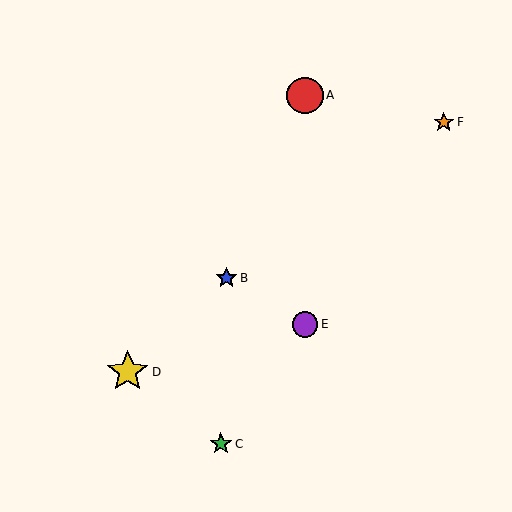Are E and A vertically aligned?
Yes, both are at x≈305.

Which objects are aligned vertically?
Objects A, E are aligned vertically.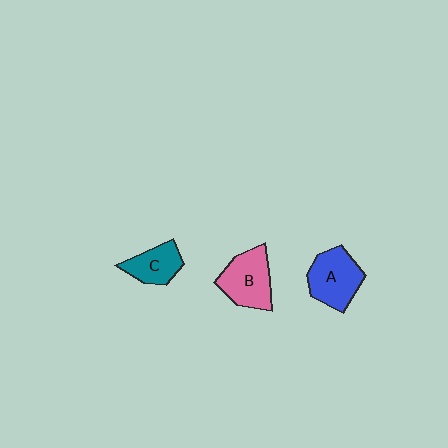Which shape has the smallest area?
Shape C (teal).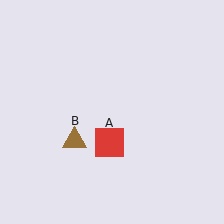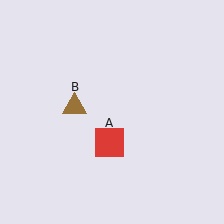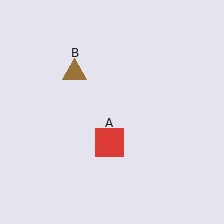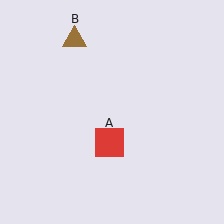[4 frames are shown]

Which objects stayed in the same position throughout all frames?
Red square (object A) remained stationary.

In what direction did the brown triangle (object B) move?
The brown triangle (object B) moved up.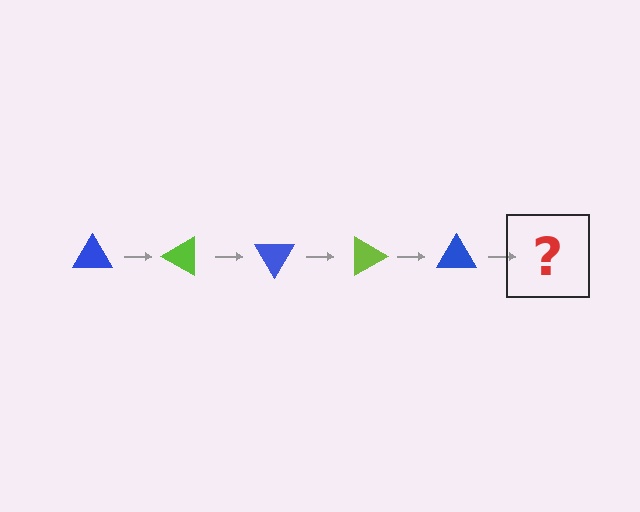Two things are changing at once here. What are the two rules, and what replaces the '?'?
The two rules are that it rotates 30 degrees each step and the color cycles through blue and lime. The '?' should be a lime triangle, rotated 150 degrees from the start.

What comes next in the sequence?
The next element should be a lime triangle, rotated 150 degrees from the start.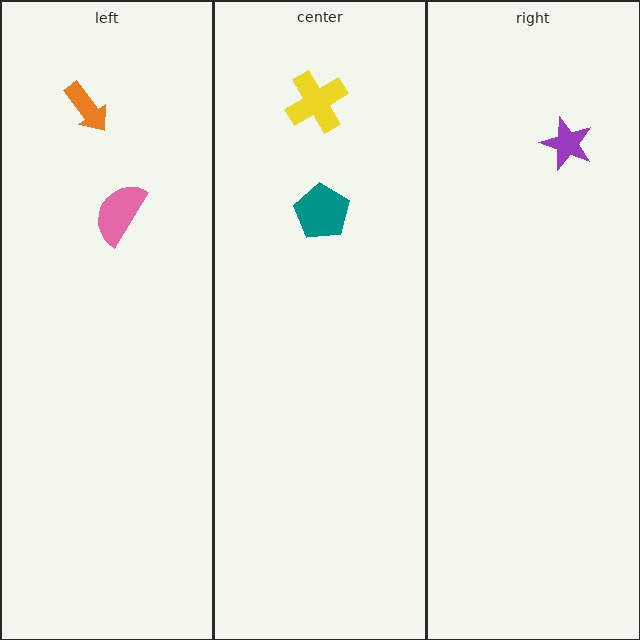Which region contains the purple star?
The right region.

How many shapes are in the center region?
2.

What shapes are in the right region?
The purple star.